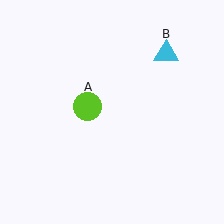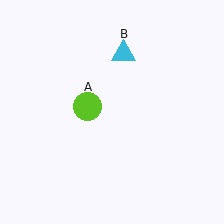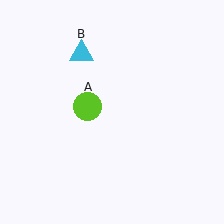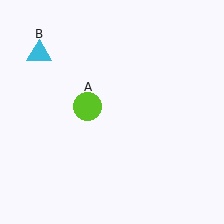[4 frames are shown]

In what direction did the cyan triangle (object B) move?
The cyan triangle (object B) moved left.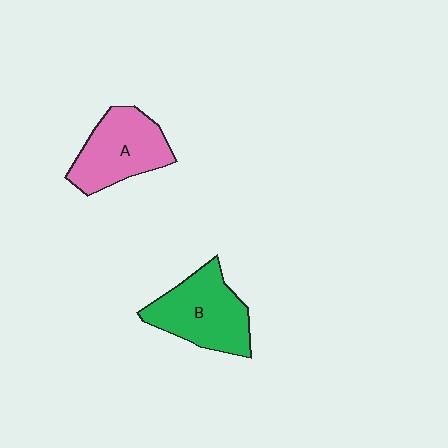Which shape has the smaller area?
Shape A (pink).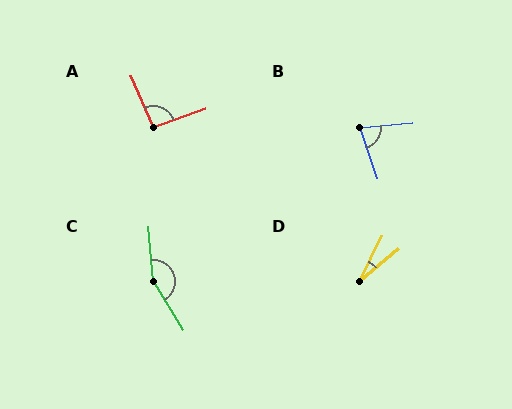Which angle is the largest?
C, at approximately 153 degrees.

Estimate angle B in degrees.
Approximately 77 degrees.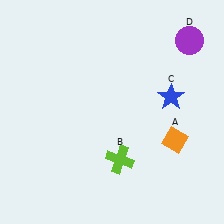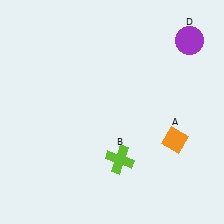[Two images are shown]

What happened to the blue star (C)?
The blue star (C) was removed in Image 2. It was in the top-right area of Image 1.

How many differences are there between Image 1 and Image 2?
There is 1 difference between the two images.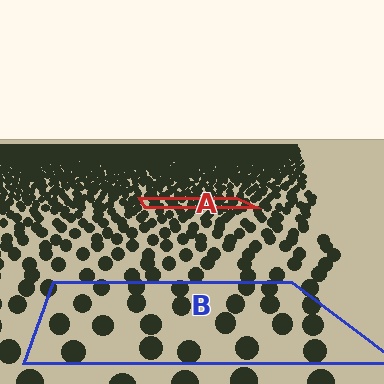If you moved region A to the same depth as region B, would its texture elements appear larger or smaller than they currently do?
They would appear larger. At a closer depth, the same texture elements are projected at a bigger on-screen size.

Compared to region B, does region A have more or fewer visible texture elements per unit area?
Region A has more texture elements per unit area — they are packed more densely because it is farther away.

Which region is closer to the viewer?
Region B is closer. The texture elements there are larger and more spread out.